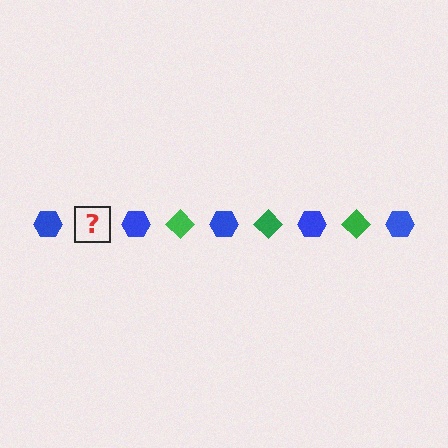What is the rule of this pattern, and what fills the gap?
The rule is that the pattern alternates between blue hexagon and green diamond. The gap should be filled with a green diamond.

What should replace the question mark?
The question mark should be replaced with a green diamond.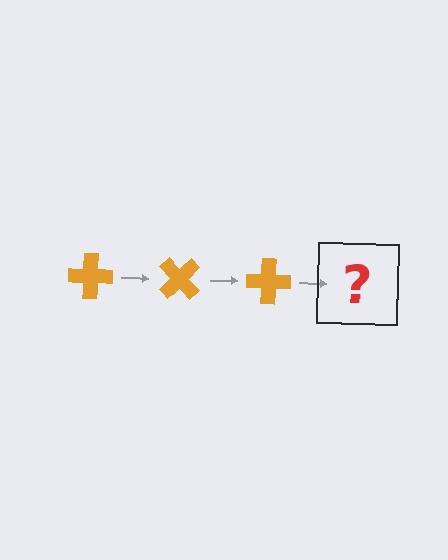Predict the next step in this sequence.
The next step is an orange cross rotated 135 degrees.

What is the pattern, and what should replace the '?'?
The pattern is that the cross rotates 45 degrees each step. The '?' should be an orange cross rotated 135 degrees.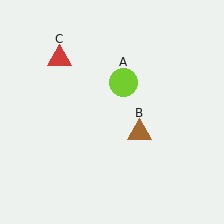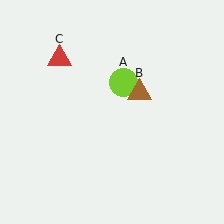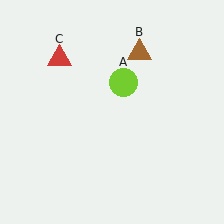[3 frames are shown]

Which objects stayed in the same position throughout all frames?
Lime circle (object A) and red triangle (object C) remained stationary.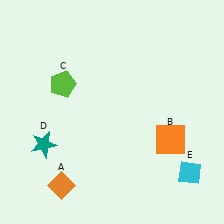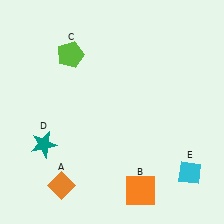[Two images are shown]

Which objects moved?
The objects that moved are: the orange square (B), the lime pentagon (C).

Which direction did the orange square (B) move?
The orange square (B) moved down.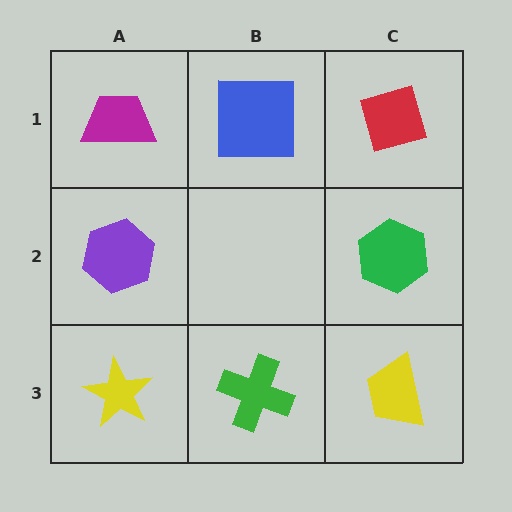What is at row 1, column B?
A blue square.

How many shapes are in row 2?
2 shapes.